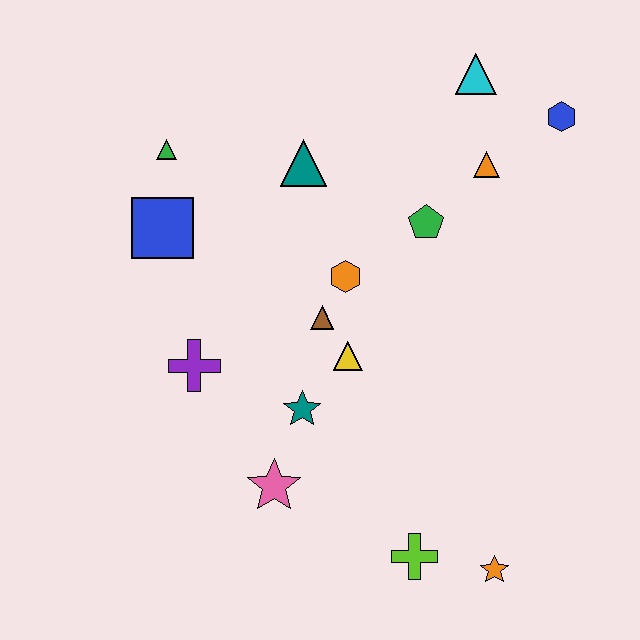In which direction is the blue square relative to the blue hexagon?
The blue square is to the left of the blue hexagon.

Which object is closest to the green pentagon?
The orange triangle is closest to the green pentagon.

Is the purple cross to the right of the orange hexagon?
No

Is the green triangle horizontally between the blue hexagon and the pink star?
No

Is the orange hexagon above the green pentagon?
No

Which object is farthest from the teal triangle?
The orange star is farthest from the teal triangle.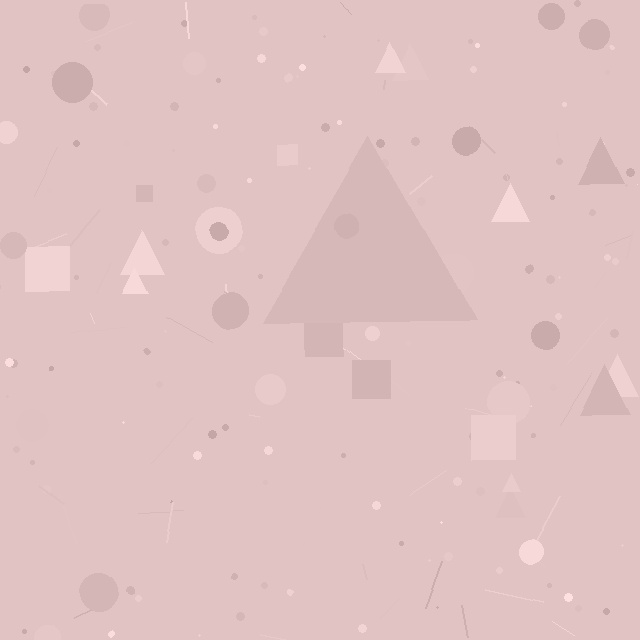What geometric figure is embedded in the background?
A triangle is embedded in the background.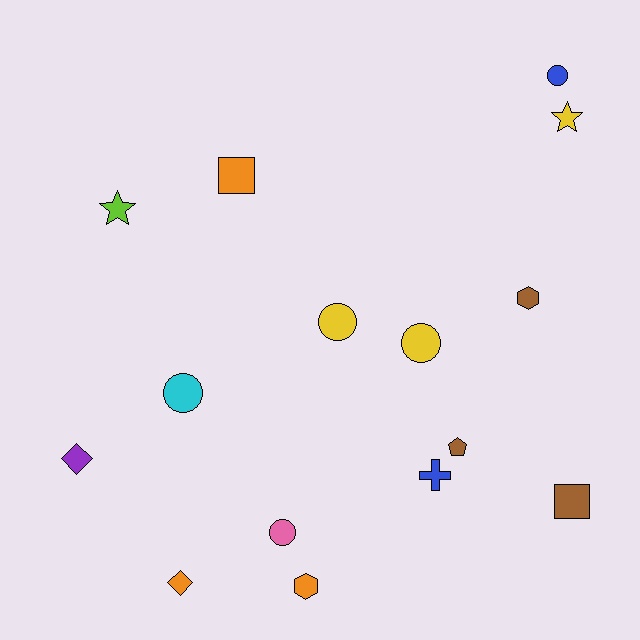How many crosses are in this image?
There is 1 cross.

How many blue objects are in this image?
There are 2 blue objects.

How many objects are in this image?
There are 15 objects.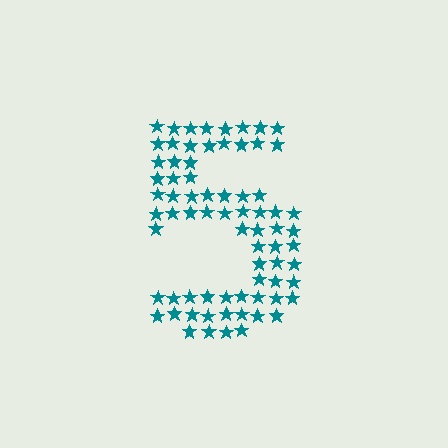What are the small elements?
The small elements are stars.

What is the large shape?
The large shape is the digit 5.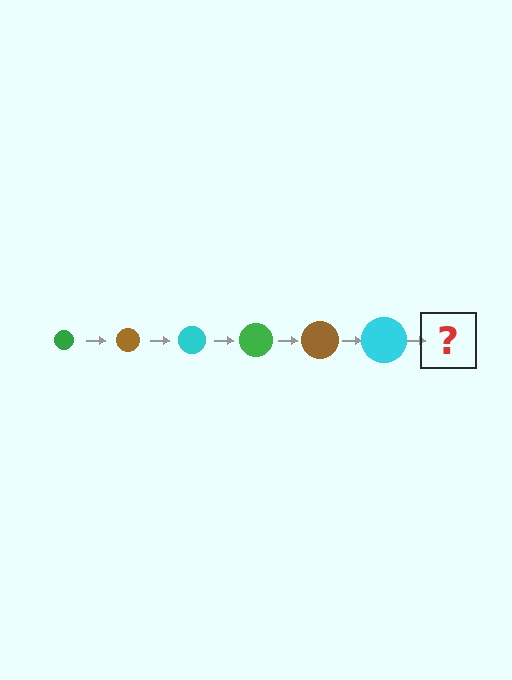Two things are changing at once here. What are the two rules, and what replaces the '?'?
The two rules are that the circle grows larger each step and the color cycles through green, brown, and cyan. The '?' should be a green circle, larger than the previous one.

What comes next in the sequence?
The next element should be a green circle, larger than the previous one.